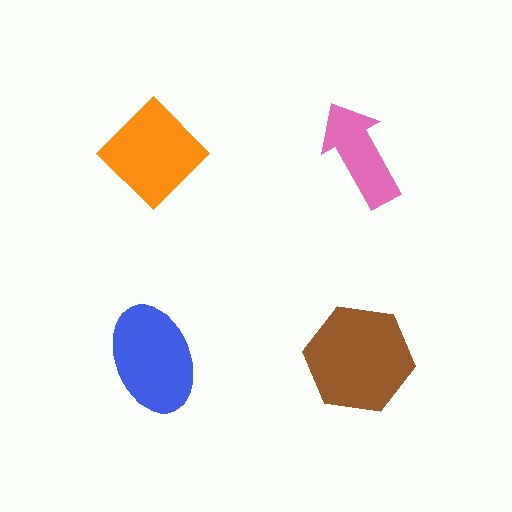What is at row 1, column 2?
A pink arrow.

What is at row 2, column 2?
A brown hexagon.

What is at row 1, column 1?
An orange diamond.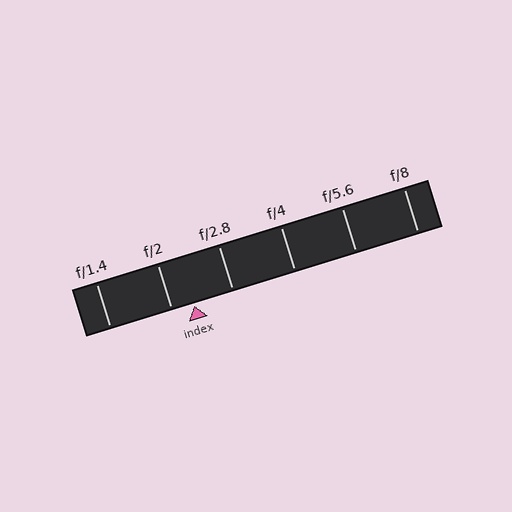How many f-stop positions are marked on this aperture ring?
There are 6 f-stop positions marked.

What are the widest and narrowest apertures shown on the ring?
The widest aperture shown is f/1.4 and the narrowest is f/8.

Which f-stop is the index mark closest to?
The index mark is closest to f/2.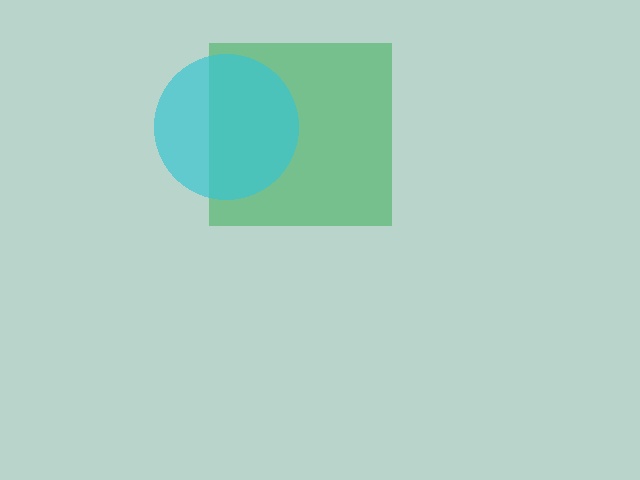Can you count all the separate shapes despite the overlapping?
Yes, there are 2 separate shapes.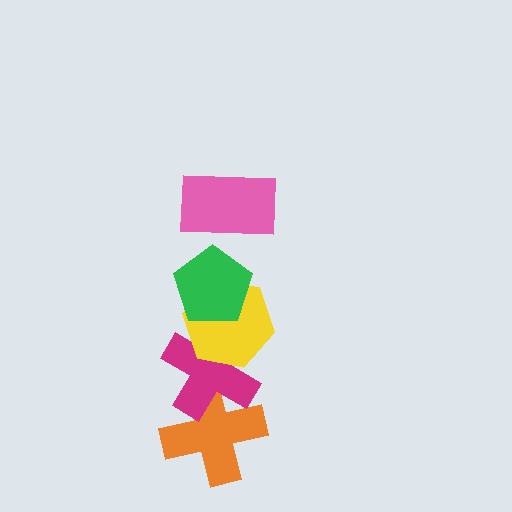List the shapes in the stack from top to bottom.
From top to bottom: the pink rectangle, the green pentagon, the yellow hexagon, the magenta cross, the orange cross.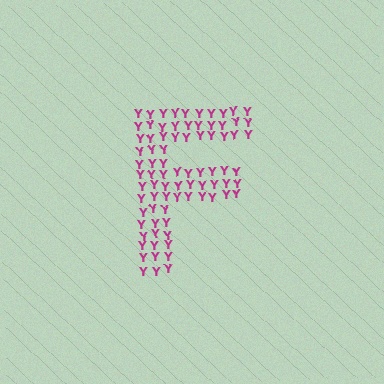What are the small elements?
The small elements are letter Y's.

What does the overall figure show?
The overall figure shows the letter F.